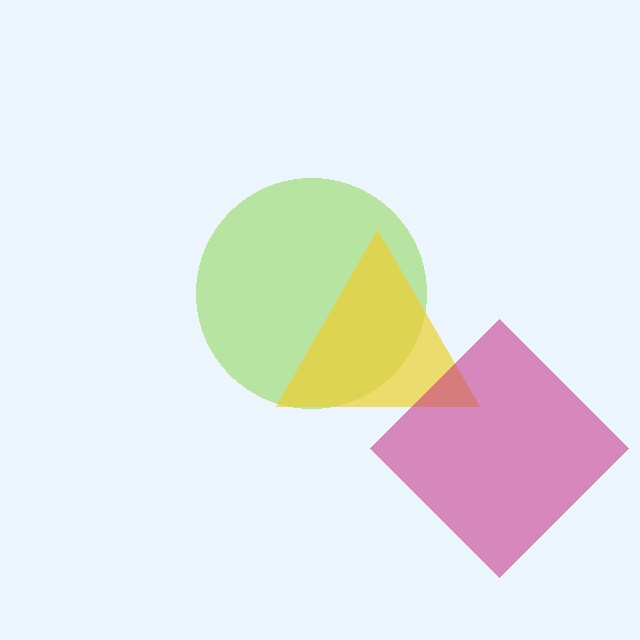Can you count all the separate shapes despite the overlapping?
Yes, there are 3 separate shapes.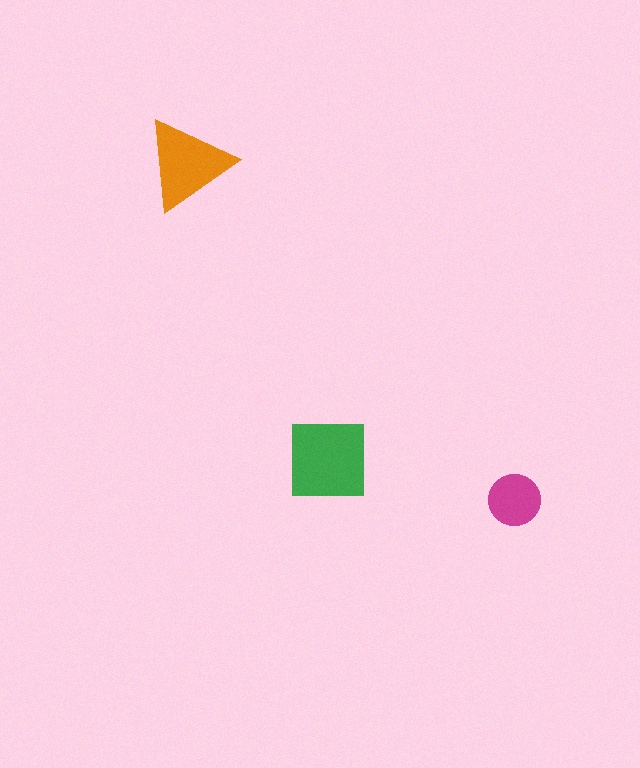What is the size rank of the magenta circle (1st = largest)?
3rd.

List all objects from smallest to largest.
The magenta circle, the orange triangle, the green square.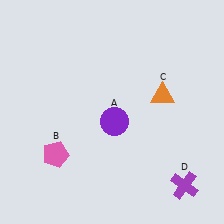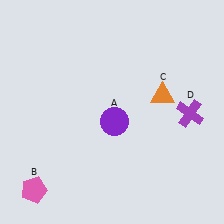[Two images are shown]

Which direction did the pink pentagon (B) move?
The pink pentagon (B) moved down.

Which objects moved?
The objects that moved are: the pink pentagon (B), the purple cross (D).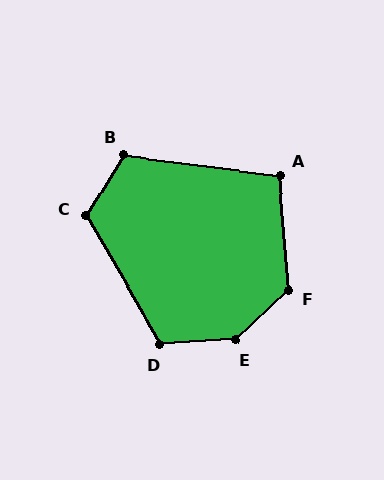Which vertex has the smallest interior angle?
A, at approximately 102 degrees.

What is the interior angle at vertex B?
Approximately 115 degrees (obtuse).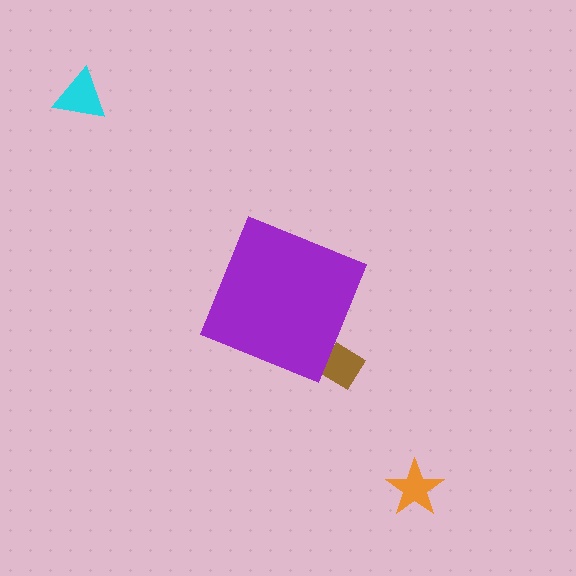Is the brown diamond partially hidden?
Yes, the brown diamond is partially hidden behind the purple diamond.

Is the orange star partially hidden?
No, the orange star is fully visible.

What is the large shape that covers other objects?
A purple diamond.